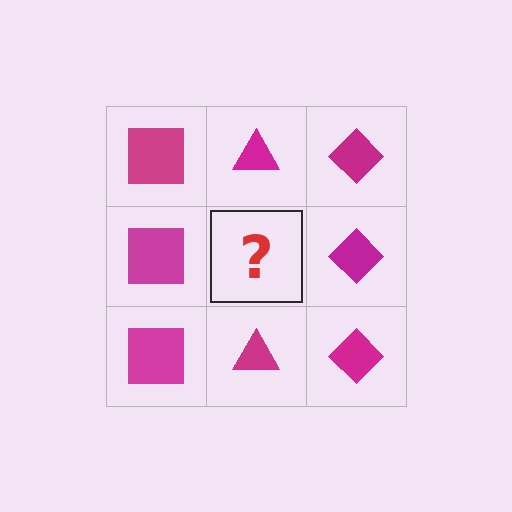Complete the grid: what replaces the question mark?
The question mark should be replaced with a magenta triangle.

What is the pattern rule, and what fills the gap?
The rule is that each column has a consistent shape. The gap should be filled with a magenta triangle.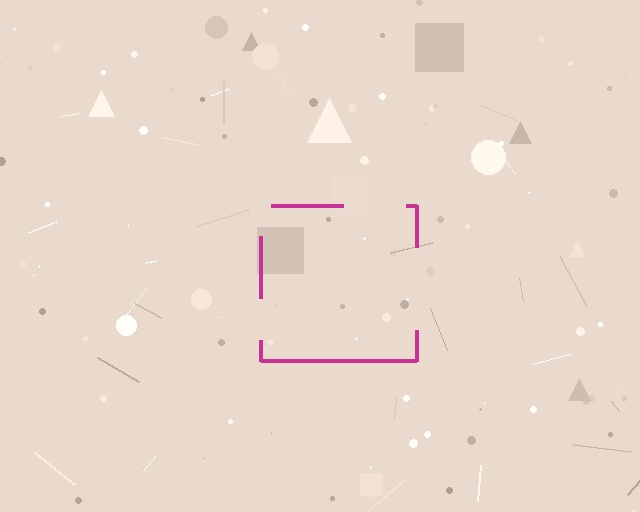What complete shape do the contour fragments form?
The contour fragments form a square.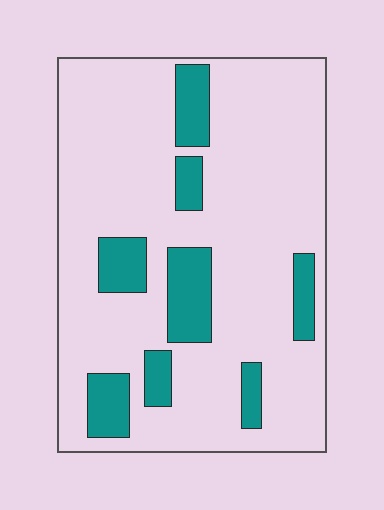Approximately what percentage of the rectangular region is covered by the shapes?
Approximately 20%.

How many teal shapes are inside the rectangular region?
8.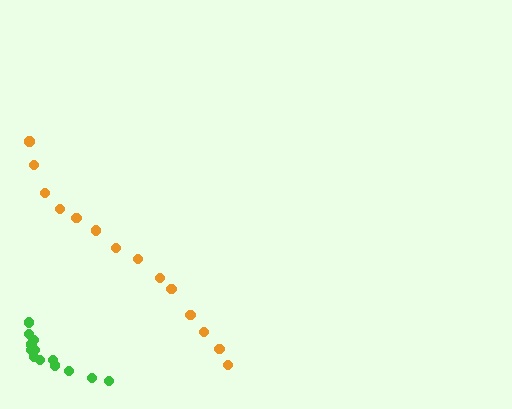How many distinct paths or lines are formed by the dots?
There are 2 distinct paths.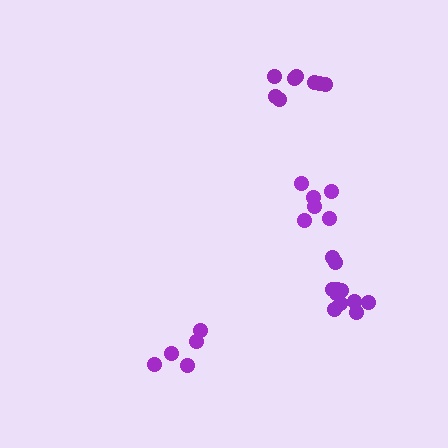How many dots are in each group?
Group 1: 8 dots, Group 2: 11 dots, Group 3: 5 dots, Group 4: 6 dots (30 total).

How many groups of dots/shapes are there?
There are 4 groups.